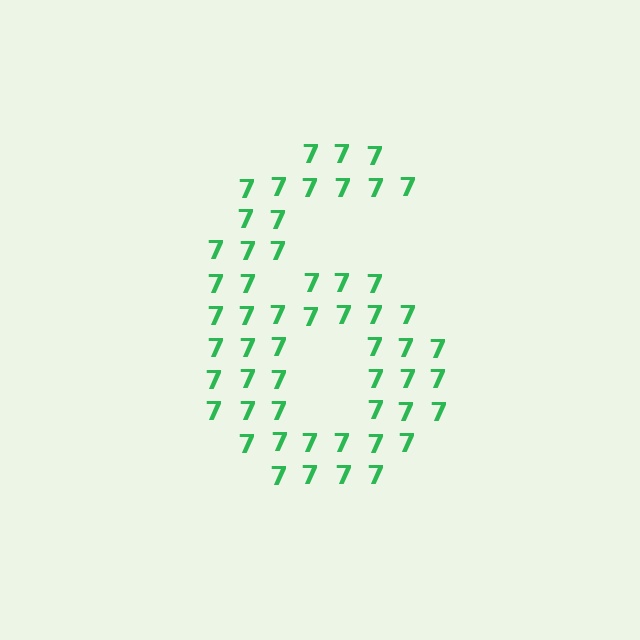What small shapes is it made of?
It is made of small digit 7's.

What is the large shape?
The large shape is the digit 6.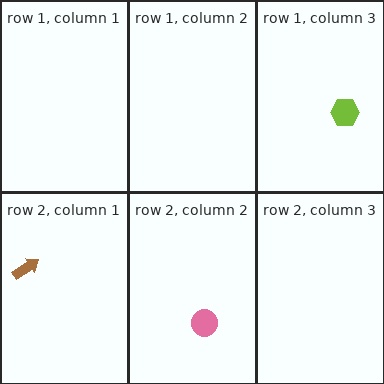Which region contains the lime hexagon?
The row 1, column 3 region.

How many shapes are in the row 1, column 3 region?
1.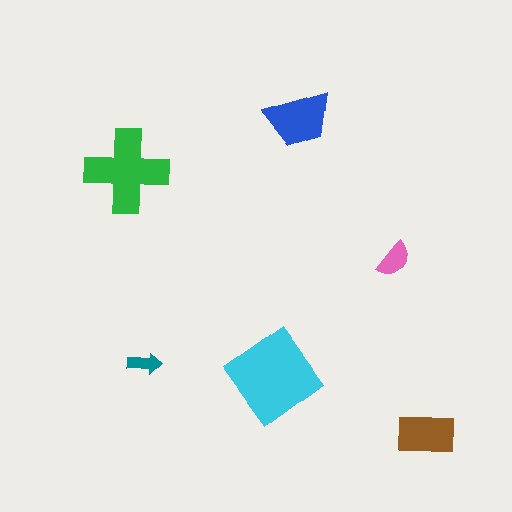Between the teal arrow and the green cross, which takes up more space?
The green cross.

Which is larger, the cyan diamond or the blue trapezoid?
The cyan diamond.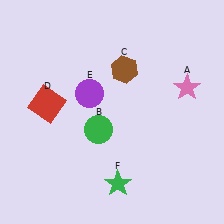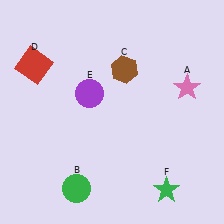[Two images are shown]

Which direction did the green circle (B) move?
The green circle (B) moved down.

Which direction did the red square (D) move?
The red square (D) moved up.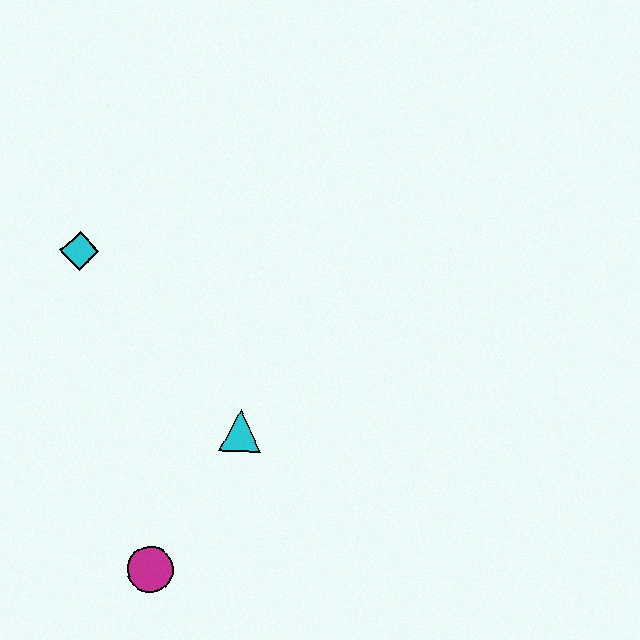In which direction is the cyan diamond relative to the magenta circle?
The cyan diamond is above the magenta circle.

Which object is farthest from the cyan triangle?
The cyan diamond is farthest from the cyan triangle.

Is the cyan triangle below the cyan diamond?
Yes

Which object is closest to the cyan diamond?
The cyan triangle is closest to the cyan diamond.